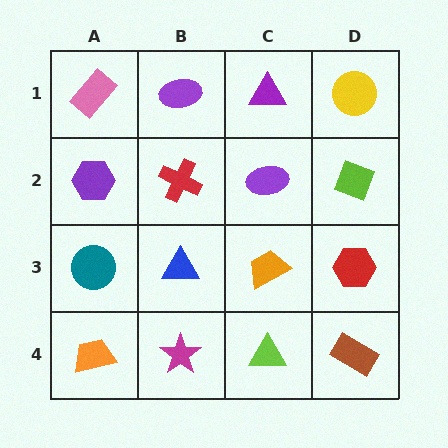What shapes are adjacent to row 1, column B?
A red cross (row 2, column B), a pink rectangle (row 1, column A), a purple triangle (row 1, column C).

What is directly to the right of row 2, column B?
A purple ellipse.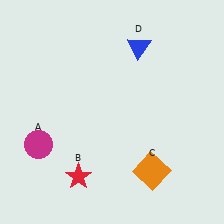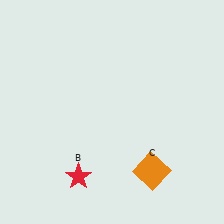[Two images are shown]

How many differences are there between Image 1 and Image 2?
There are 2 differences between the two images.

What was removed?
The magenta circle (A), the blue triangle (D) were removed in Image 2.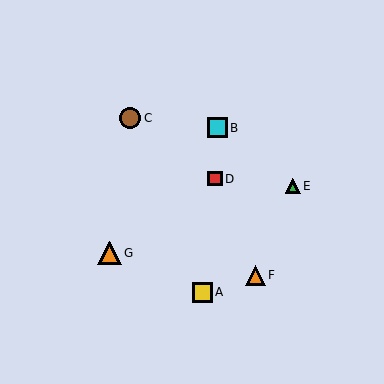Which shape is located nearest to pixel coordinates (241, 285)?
The orange triangle (labeled F) at (255, 275) is nearest to that location.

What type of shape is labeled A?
Shape A is a yellow square.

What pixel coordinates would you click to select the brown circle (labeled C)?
Click at (130, 118) to select the brown circle C.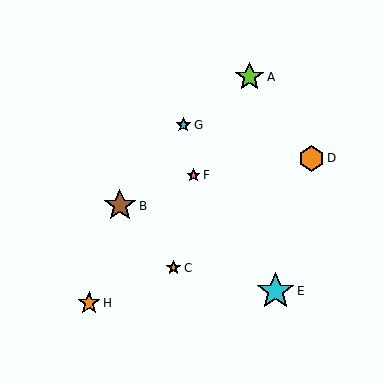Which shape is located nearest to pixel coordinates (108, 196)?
The brown star (labeled B) at (120, 206) is nearest to that location.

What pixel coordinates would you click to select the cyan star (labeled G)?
Click at (183, 125) to select the cyan star G.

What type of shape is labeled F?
Shape F is a pink star.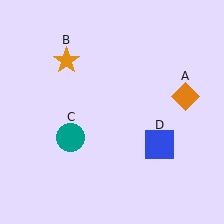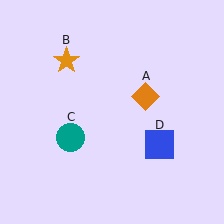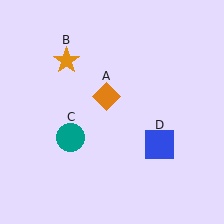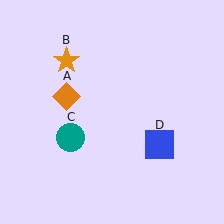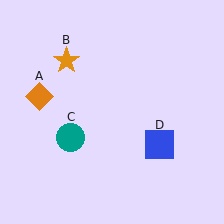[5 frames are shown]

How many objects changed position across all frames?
1 object changed position: orange diamond (object A).